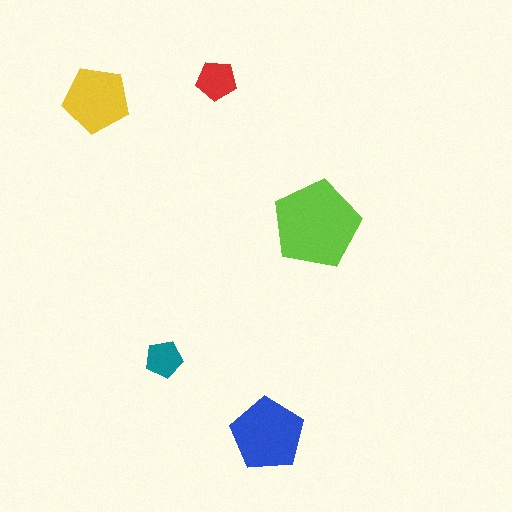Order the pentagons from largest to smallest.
the lime one, the blue one, the yellow one, the red one, the teal one.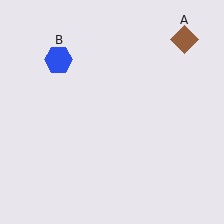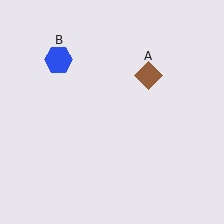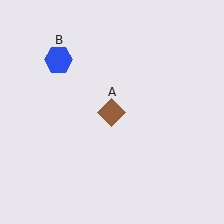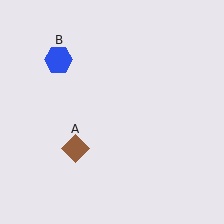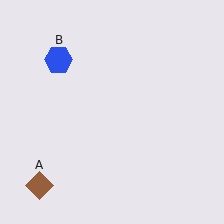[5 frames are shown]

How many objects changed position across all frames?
1 object changed position: brown diamond (object A).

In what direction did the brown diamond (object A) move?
The brown diamond (object A) moved down and to the left.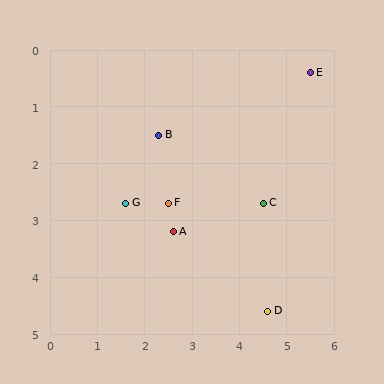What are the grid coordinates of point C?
Point C is at approximately (4.5, 2.7).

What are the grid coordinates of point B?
Point B is at approximately (2.3, 1.5).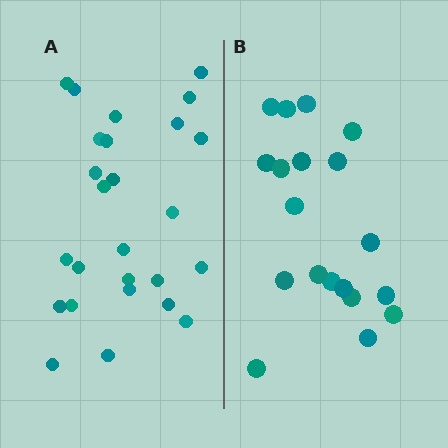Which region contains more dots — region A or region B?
Region A (the left region) has more dots.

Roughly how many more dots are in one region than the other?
Region A has roughly 8 or so more dots than region B.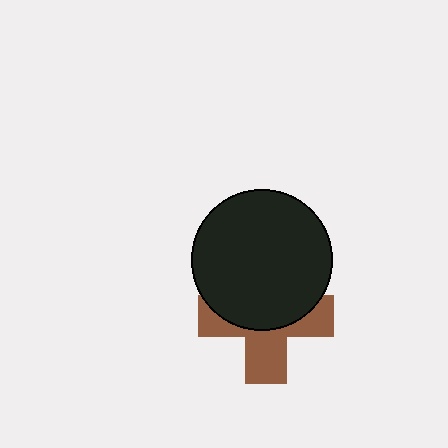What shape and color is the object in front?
The object in front is a black circle.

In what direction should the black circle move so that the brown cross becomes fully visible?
The black circle should move up. That is the shortest direction to clear the overlap and leave the brown cross fully visible.